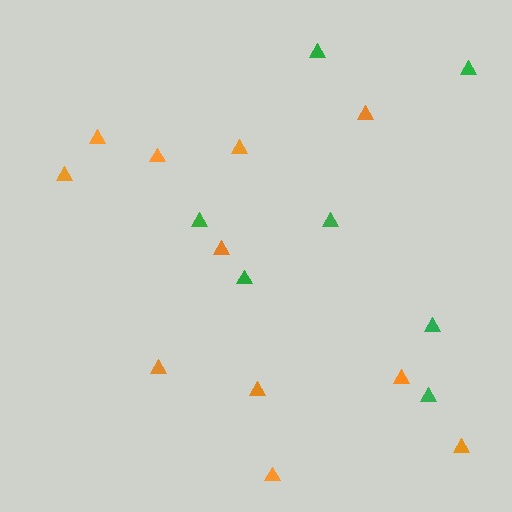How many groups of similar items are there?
There are 2 groups: one group of orange triangles (11) and one group of green triangles (7).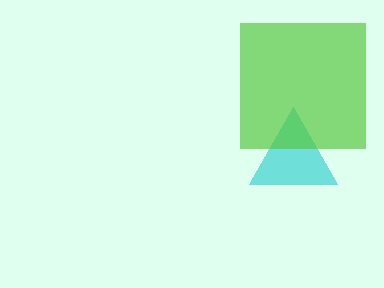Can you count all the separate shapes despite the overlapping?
Yes, there are 2 separate shapes.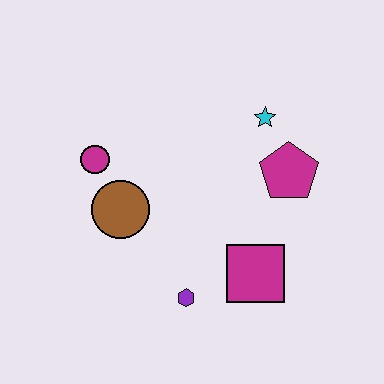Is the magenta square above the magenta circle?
No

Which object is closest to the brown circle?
The magenta circle is closest to the brown circle.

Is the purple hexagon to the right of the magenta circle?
Yes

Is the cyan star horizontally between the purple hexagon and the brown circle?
No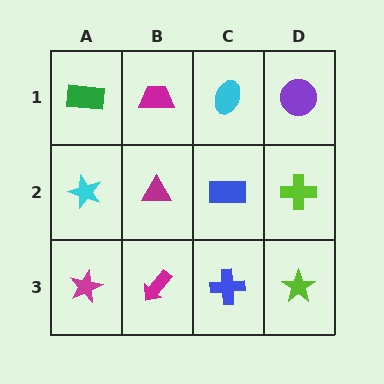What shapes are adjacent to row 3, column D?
A lime cross (row 2, column D), a blue cross (row 3, column C).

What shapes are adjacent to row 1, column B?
A magenta triangle (row 2, column B), a green rectangle (row 1, column A), a cyan ellipse (row 1, column C).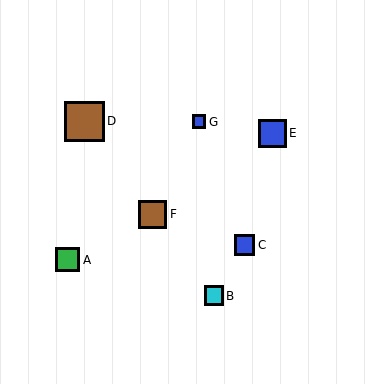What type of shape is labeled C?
Shape C is a blue square.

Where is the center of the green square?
The center of the green square is at (68, 260).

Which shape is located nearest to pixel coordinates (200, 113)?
The blue square (labeled G) at (199, 122) is nearest to that location.